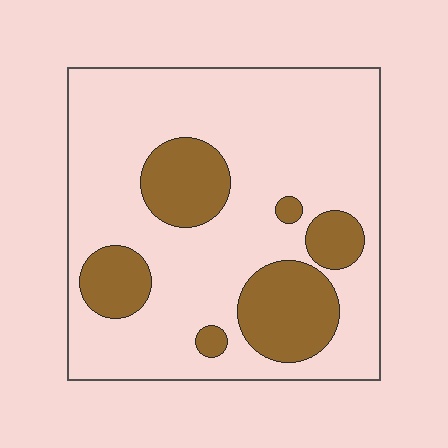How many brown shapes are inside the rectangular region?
6.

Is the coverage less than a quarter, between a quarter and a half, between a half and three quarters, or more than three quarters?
Less than a quarter.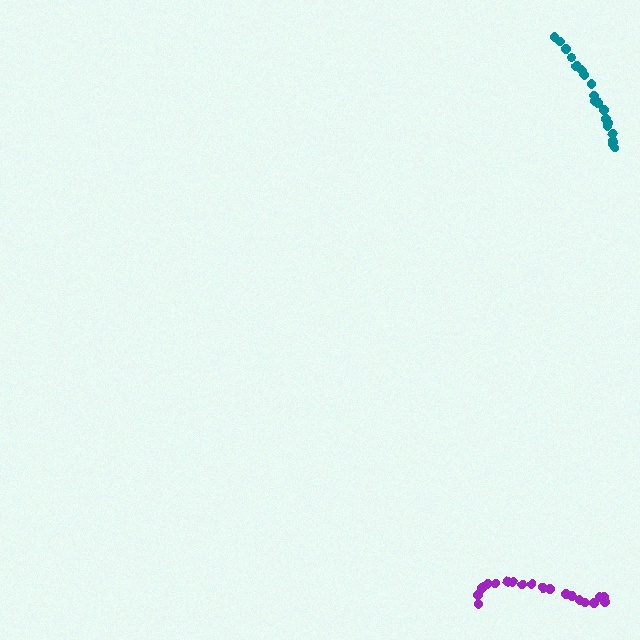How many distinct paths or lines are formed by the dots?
There are 2 distinct paths.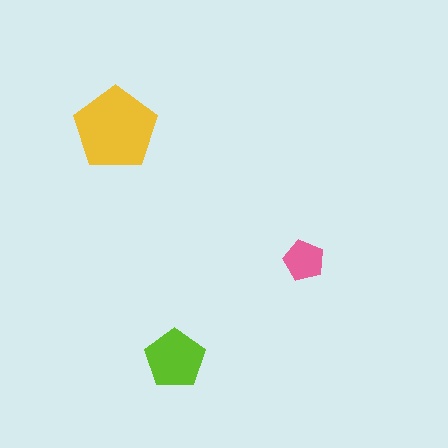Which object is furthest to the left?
The yellow pentagon is leftmost.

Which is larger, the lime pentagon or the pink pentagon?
The lime one.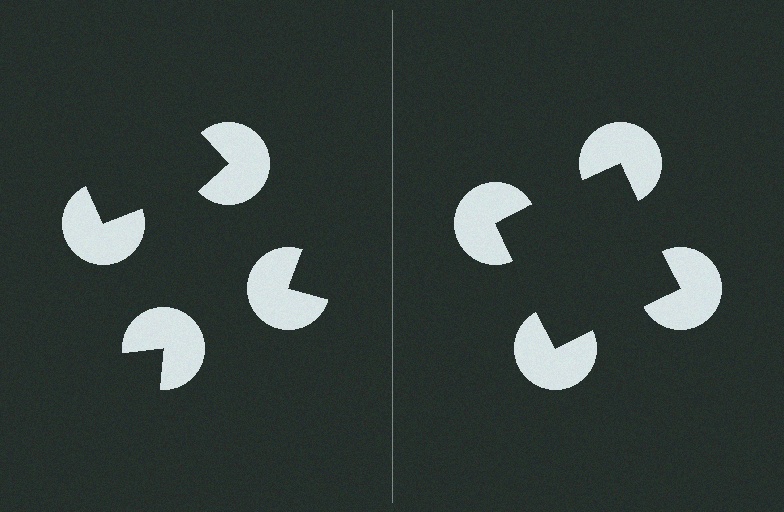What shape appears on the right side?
An illusory square.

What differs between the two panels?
The pac-man discs are positioned identically on both sides; only the wedge orientations differ. On the right they align to a square; on the left they are misaligned.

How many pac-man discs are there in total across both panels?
8 — 4 on each side.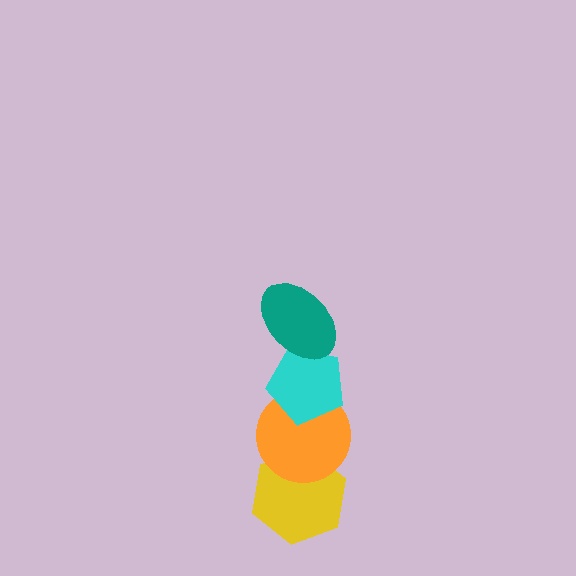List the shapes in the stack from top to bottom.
From top to bottom: the teal ellipse, the cyan pentagon, the orange circle, the yellow hexagon.